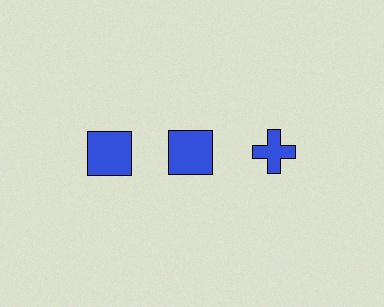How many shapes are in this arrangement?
There are 3 shapes arranged in a grid pattern.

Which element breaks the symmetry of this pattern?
The blue cross in the top row, center column breaks the symmetry. All other shapes are blue squares.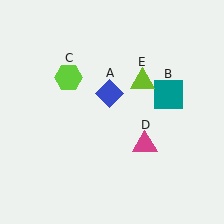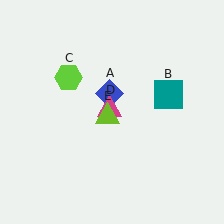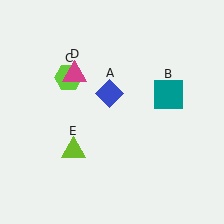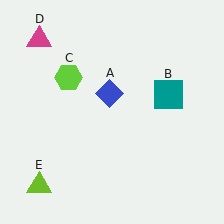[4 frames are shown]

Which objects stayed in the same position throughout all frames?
Blue diamond (object A) and teal square (object B) and lime hexagon (object C) remained stationary.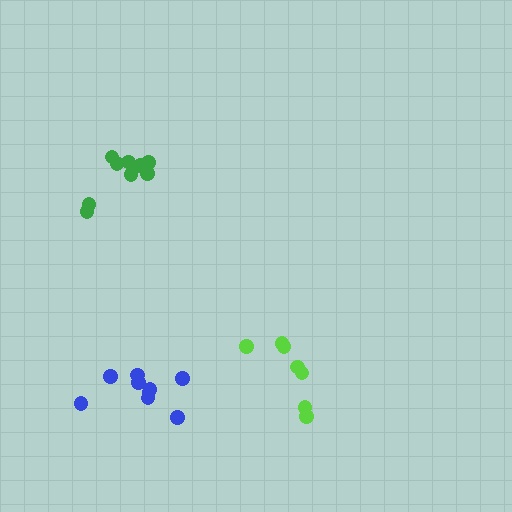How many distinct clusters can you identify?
There are 3 distinct clusters.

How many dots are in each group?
Group 1: 9 dots, Group 2: 7 dots, Group 3: 9 dots (25 total).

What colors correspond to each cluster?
The clusters are colored: blue, lime, green.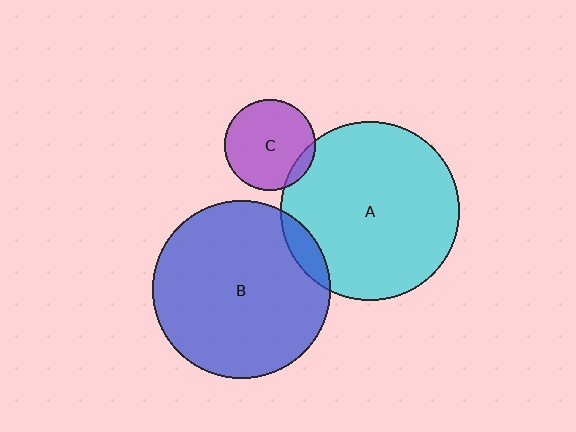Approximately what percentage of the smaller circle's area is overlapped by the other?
Approximately 5%.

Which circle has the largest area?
Circle A (cyan).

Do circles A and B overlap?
Yes.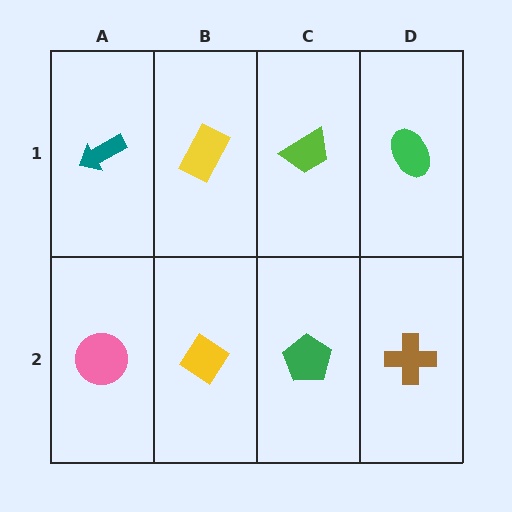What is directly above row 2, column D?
A green ellipse.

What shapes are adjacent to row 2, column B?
A yellow rectangle (row 1, column B), a pink circle (row 2, column A), a green pentagon (row 2, column C).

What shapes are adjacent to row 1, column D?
A brown cross (row 2, column D), a lime trapezoid (row 1, column C).